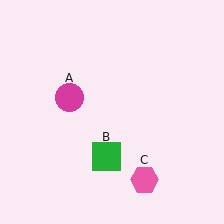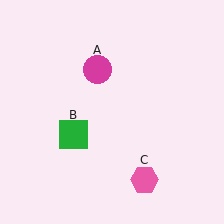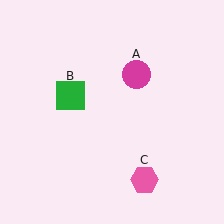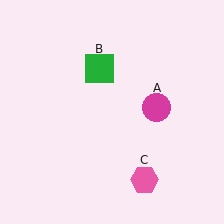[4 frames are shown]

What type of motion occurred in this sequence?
The magenta circle (object A), green square (object B) rotated clockwise around the center of the scene.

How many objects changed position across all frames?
2 objects changed position: magenta circle (object A), green square (object B).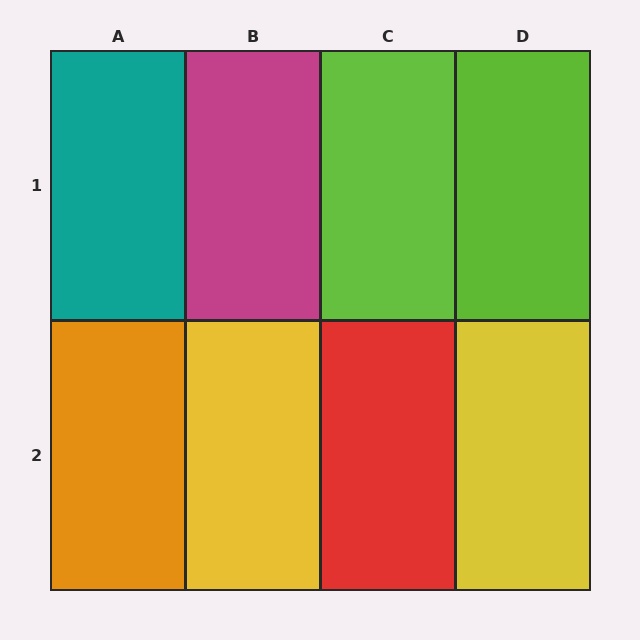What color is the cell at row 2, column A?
Orange.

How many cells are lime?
2 cells are lime.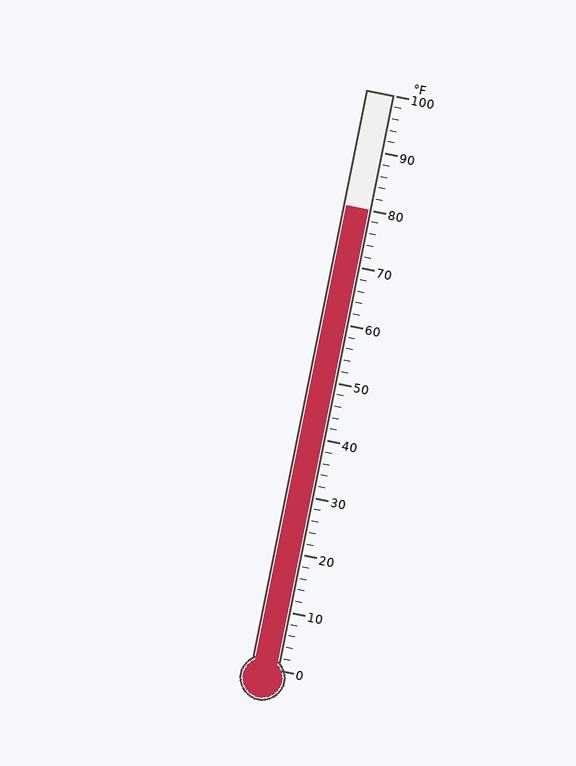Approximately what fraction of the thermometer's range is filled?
The thermometer is filled to approximately 80% of its range.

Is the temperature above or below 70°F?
The temperature is above 70°F.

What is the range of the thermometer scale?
The thermometer scale ranges from 0°F to 100°F.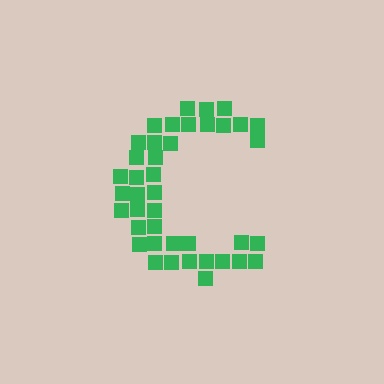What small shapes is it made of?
It is made of small squares.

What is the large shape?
The large shape is the letter C.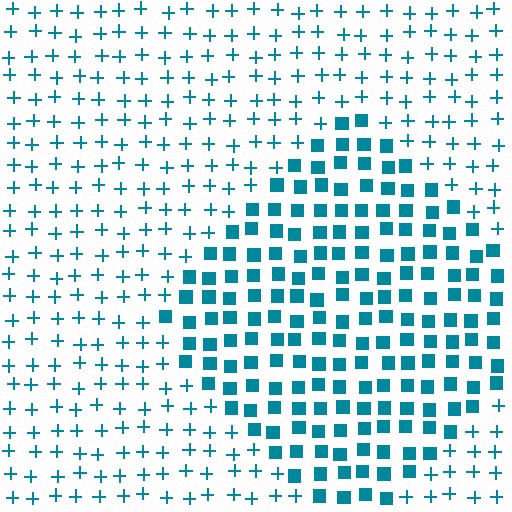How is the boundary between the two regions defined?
The boundary is defined by a change in element shape: squares inside vs. plus signs outside. All elements share the same color and spacing.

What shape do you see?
I see a diamond.